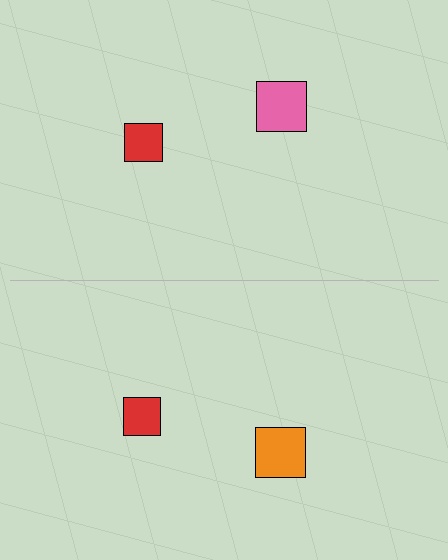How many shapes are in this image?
There are 4 shapes in this image.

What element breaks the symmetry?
The orange square on the bottom side breaks the symmetry — its mirror counterpart is pink.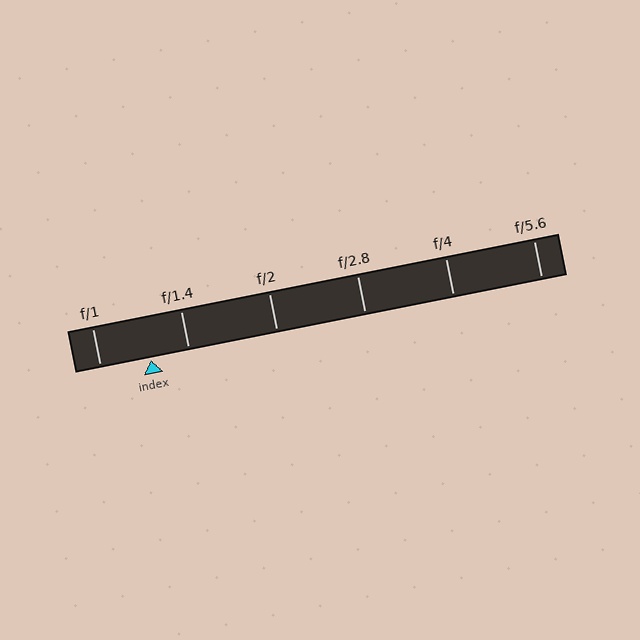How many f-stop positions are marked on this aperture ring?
There are 6 f-stop positions marked.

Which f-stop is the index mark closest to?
The index mark is closest to f/1.4.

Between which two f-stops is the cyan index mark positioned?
The index mark is between f/1 and f/1.4.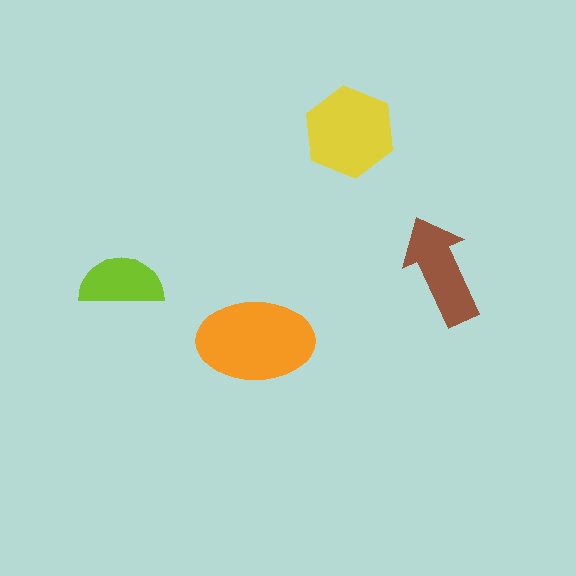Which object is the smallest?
The lime semicircle.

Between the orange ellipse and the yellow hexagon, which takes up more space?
The orange ellipse.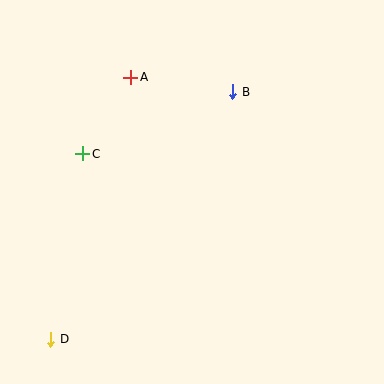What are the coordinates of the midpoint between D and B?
The midpoint between D and B is at (142, 215).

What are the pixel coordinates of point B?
Point B is at (233, 92).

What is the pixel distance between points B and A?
The distance between B and A is 103 pixels.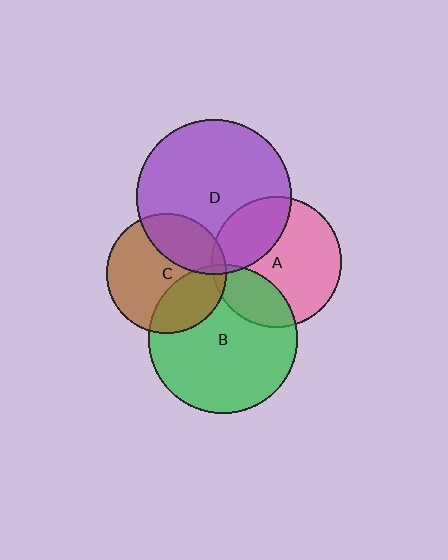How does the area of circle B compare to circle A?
Approximately 1.3 times.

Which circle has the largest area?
Circle D (purple).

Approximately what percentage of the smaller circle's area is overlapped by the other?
Approximately 5%.